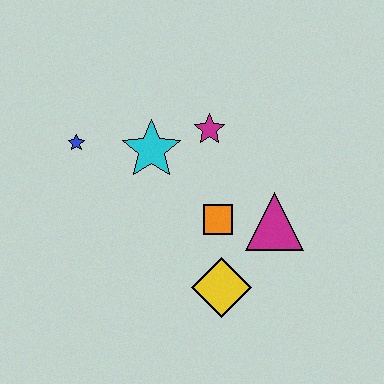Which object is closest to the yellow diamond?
The orange square is closest to the yellow diamond.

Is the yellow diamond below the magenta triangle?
Yes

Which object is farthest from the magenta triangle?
The blue star is farthest from the magenta triangle.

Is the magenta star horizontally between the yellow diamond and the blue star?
Yes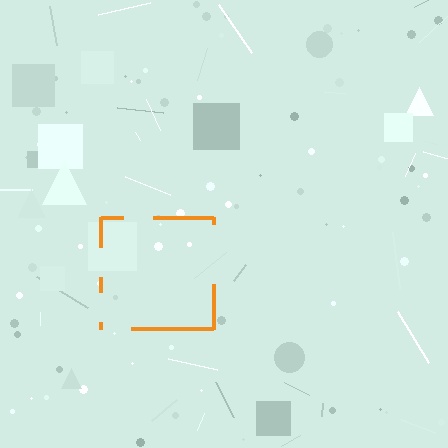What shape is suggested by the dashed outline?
The dashed outline suggests a square.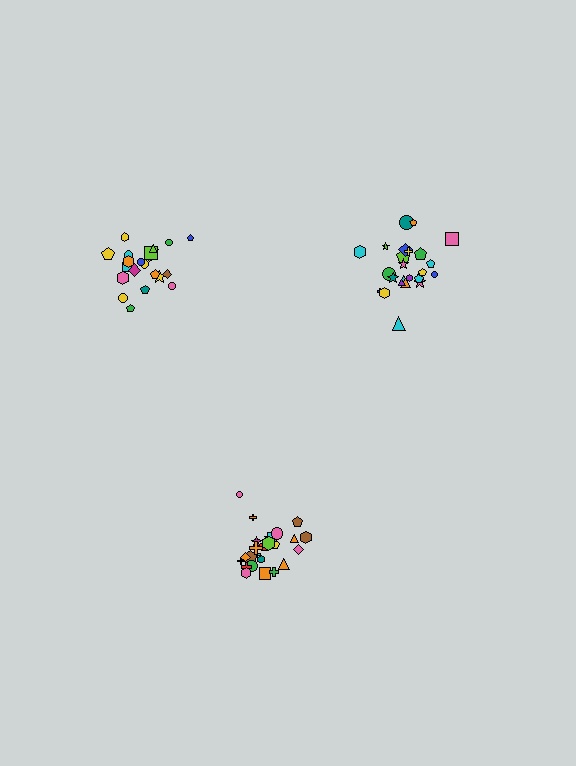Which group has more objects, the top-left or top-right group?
The top-right group.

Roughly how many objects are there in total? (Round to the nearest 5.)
Roughly 70 objects in total.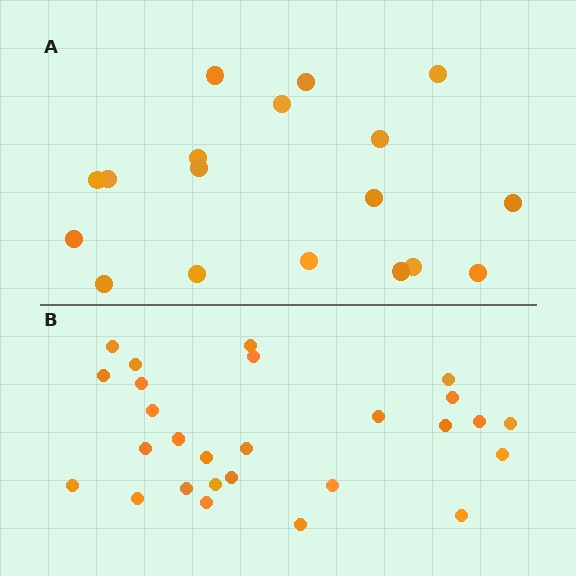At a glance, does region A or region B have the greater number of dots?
Region B (the bottom region) has more dots.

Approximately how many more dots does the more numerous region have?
Region B has roughly 8 or so more dots than region A.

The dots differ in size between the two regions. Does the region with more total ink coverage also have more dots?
No. Region A has more total ink coverage because its dots are larger, but region B actually contains more individual dots. Total area can be misleading — the number of items is what matters here.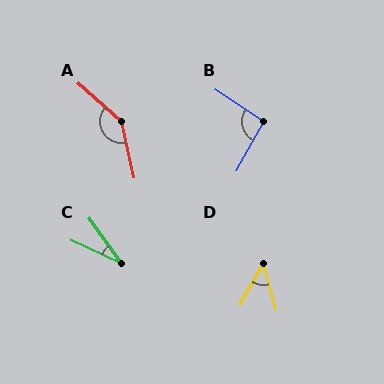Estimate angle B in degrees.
Approximately 95 degrees.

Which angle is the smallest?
C, at approximately 29 degrees.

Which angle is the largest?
A, at approximately 144 degrees.